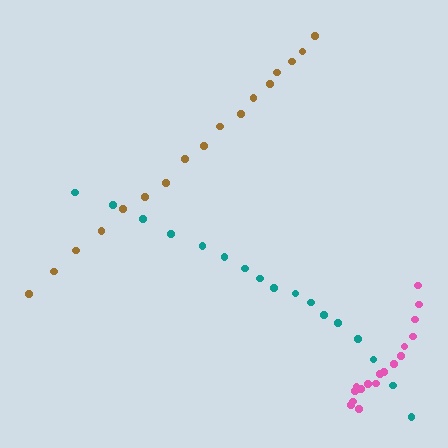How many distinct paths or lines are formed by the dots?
There are 3 distinct paths.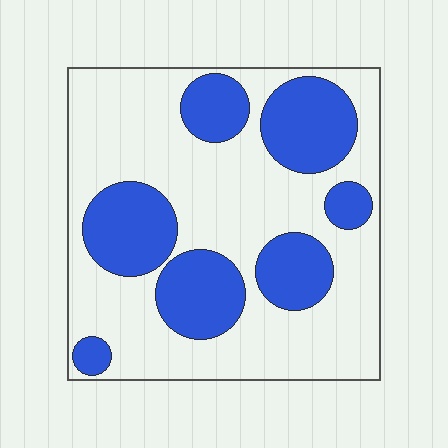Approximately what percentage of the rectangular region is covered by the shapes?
Approximately 35%.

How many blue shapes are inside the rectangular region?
7.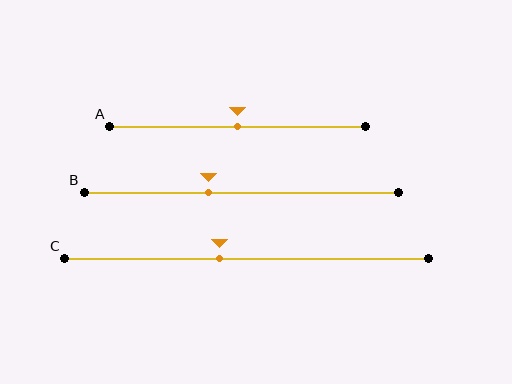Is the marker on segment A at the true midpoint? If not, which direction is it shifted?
Yes, the marker on segment A is at the true midpoint.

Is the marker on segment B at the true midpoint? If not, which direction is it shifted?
No, the marker on segment B is shifted to the left by about 11% of the segment length.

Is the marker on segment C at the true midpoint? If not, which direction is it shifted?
No, the marker on segment C is shifted to the left by about 7% of the segment length.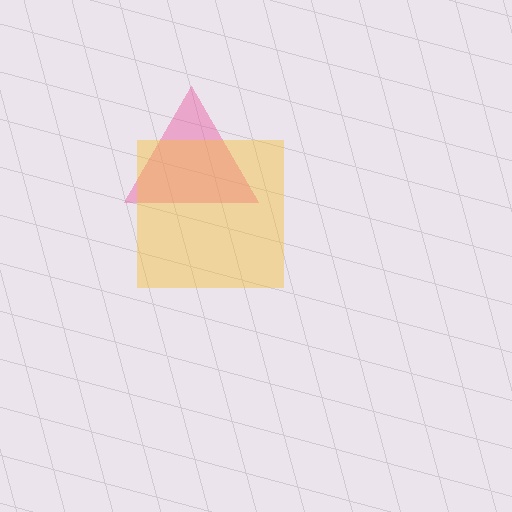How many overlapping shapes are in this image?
There are 2 overlapping shapes in the image.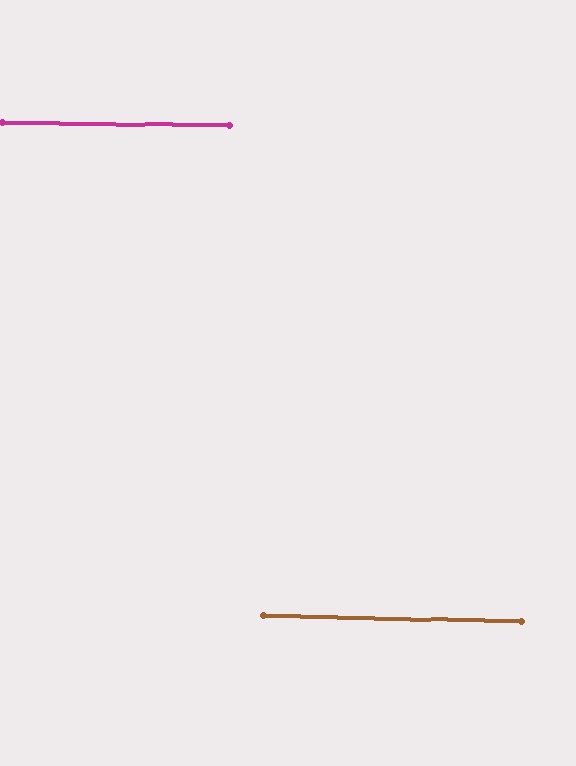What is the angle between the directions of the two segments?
Approximately 1 degree.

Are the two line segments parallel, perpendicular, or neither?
Parallel — their directions differ by only 0.6°.